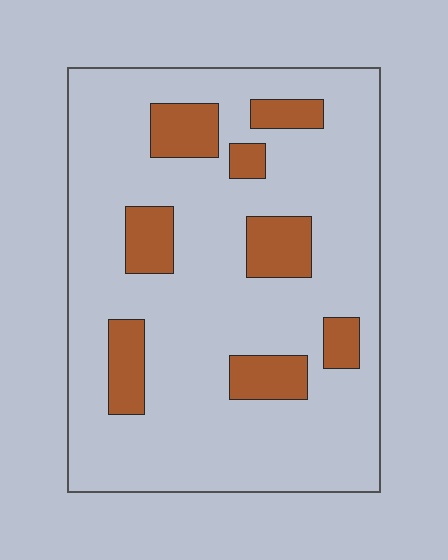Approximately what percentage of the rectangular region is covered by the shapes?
Approximately 20%.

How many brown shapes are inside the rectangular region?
8.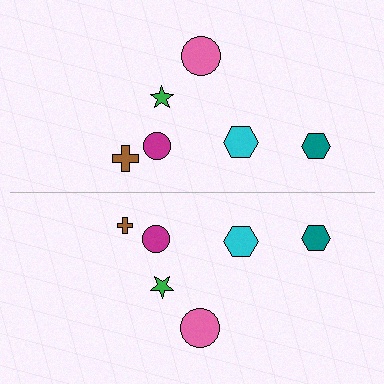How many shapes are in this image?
There are 12 shapes in this image.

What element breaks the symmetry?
The brown cross on the bottom side has a different size than its mirror counterpart.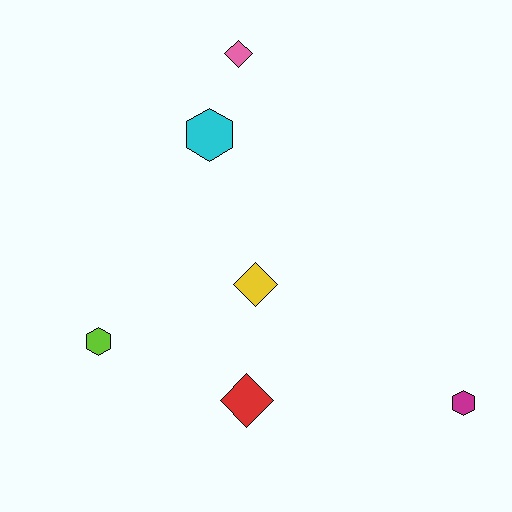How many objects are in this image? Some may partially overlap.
There are 6 objects.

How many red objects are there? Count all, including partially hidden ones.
There is 1 red object.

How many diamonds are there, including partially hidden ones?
There are 3 diamonds.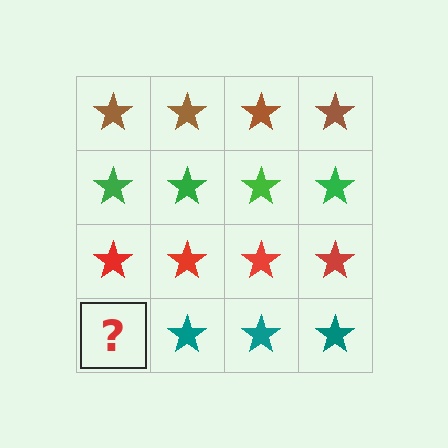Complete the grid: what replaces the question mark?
The question mark should be replaced with a teal star.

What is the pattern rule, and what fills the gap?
The rule is that each row has a consistent color. The gap should be filled with a teal star.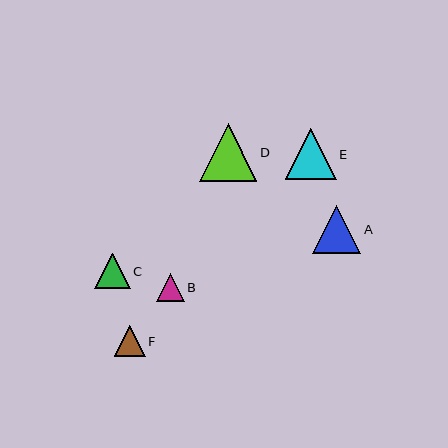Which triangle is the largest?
Triangle D is the largest with a size of approximately 58 pixels.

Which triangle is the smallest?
Triangle B is the smallest with a size of approximately 28 pixels.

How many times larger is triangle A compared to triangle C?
Triangle A is approximately 1.3 times the size of triangle C.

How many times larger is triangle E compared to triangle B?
Triangle E is approximately 1.8 times the size of triangle B.